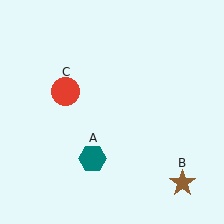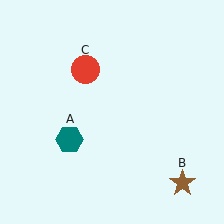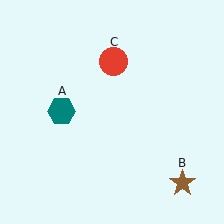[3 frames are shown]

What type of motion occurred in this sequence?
The teal hexagon (object A), red circle (object C) rotated clockwise around the center of the scene.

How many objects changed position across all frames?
2 objects changed position: teal hexagon (object A), red circle (object C).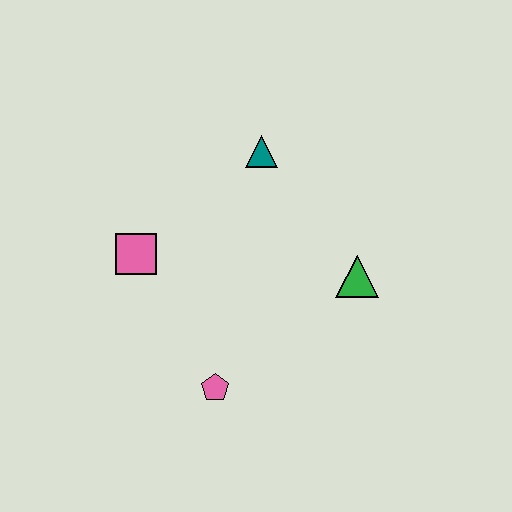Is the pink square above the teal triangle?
No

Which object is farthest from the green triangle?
The pink square is farthest from the green triangle.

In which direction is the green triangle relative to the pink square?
The green triangle is to the right of the pink square.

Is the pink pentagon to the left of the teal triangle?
Yes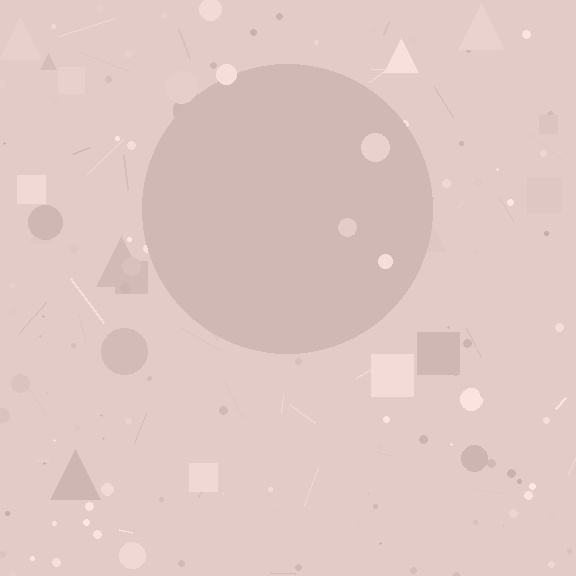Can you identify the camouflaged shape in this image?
The camouflaged shape is a circle.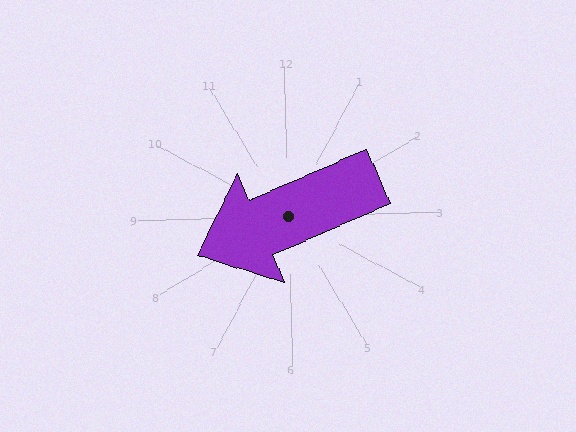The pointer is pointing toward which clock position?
Roughly 8 o'clock.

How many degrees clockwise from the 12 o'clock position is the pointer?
Approximately 248 degrees.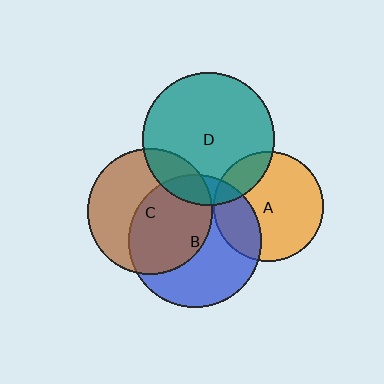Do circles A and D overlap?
Yes.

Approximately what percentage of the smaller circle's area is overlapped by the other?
Approximately 20%.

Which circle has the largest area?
Circle B (blue).